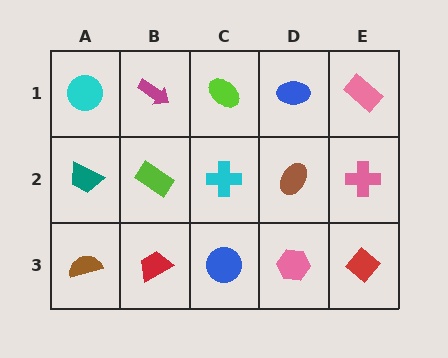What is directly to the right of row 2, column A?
A lime rectangle.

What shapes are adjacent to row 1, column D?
A brown ellipse (row 2, column D), a lime ellipse (row 1, column C), a pink rectangle (row 1, column E).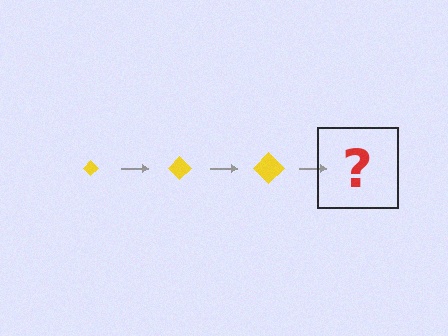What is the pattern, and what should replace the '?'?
The pattern is that the diamond gets progressively larger each step. The '?' should be a yellow diamond, larger than the previous one.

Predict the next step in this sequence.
The next step is a yellow diamond, larger than the previous one.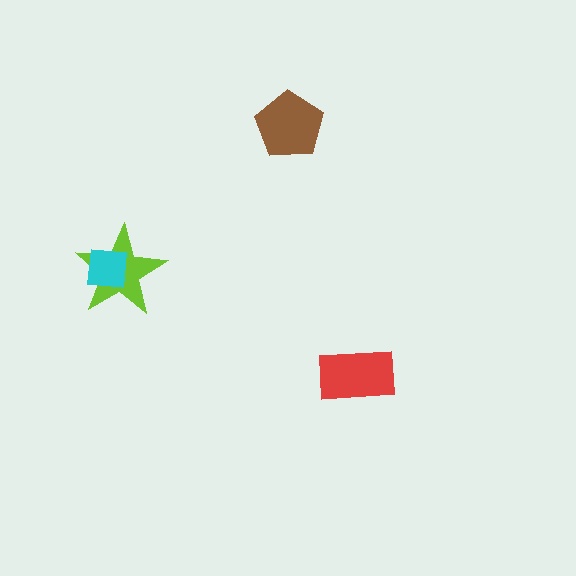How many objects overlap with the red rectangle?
0 objects overlap with the red rectangle.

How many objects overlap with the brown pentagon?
0 objects overlap with the brown pentagon.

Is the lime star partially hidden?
Yes, it is partially covered by another shape.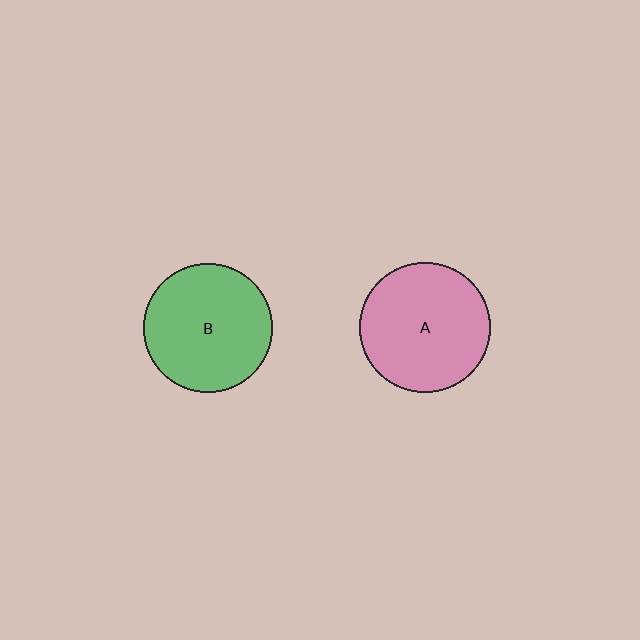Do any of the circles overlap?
No, none of the circles overlap.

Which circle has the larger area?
Circle A (pink).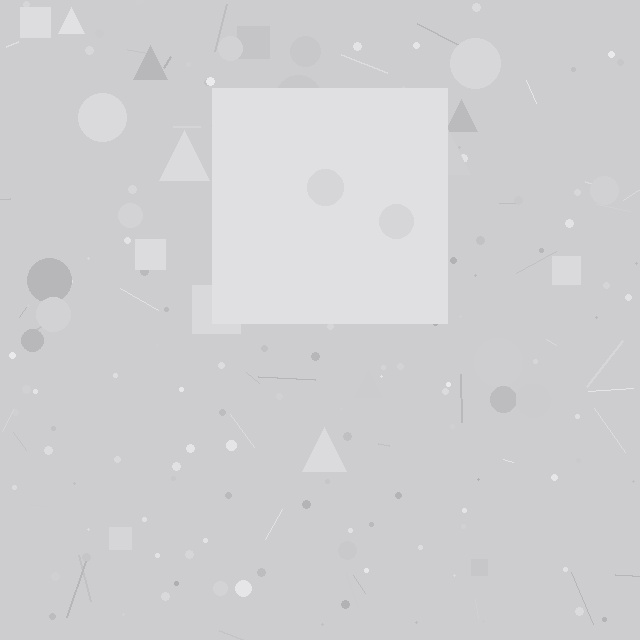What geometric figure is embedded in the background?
A square is embedded in the background.